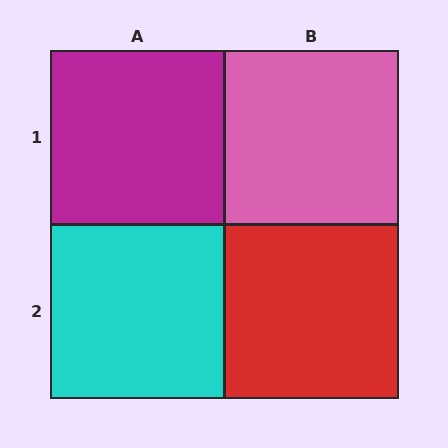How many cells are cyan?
1 cell is cyan.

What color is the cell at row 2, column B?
Red.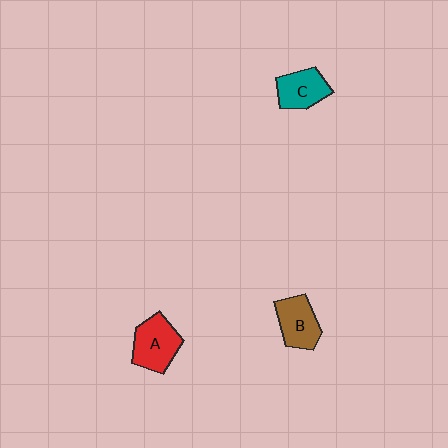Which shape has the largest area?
Shape A (red).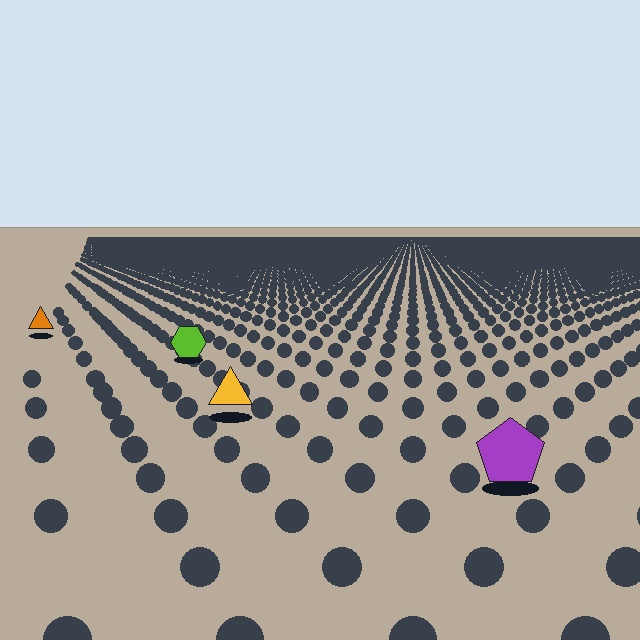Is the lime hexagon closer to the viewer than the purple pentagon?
No. The purple pentagon is closer — you can tell from the texture gradient: the ground texture is coarser near it.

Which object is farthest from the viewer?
The orange triangle is farthest from the viewer. It appears smaller and the ground texture around it is denser.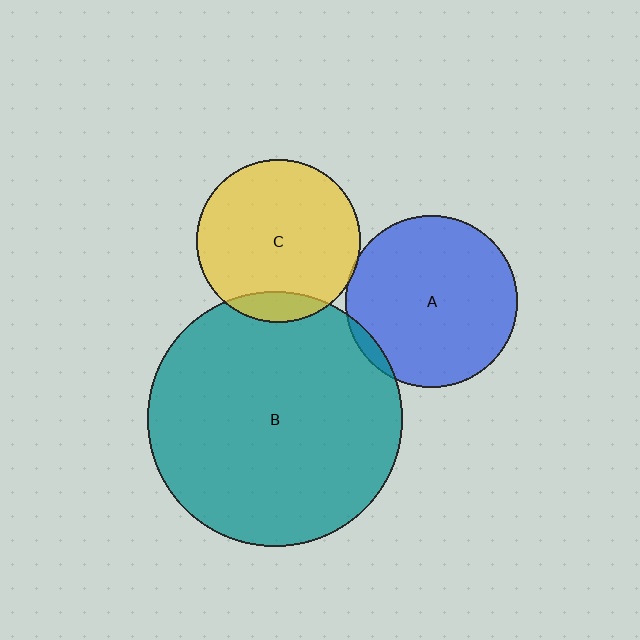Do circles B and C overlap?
Yes.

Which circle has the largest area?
Circle B (teal).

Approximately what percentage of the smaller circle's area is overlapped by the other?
Approximately 10%.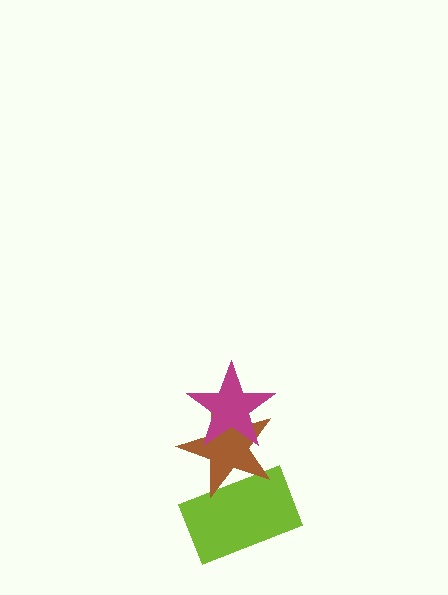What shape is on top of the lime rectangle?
The brown star is on top of the lime rectangle.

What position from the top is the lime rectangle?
The lime rectangle is 3rd from the top.